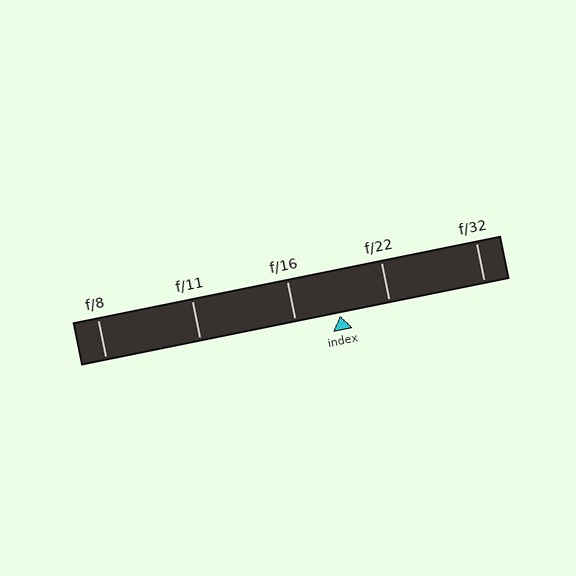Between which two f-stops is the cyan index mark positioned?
The index mark is between f/16 and f/22.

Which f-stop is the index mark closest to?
The index mark is closest to f/16.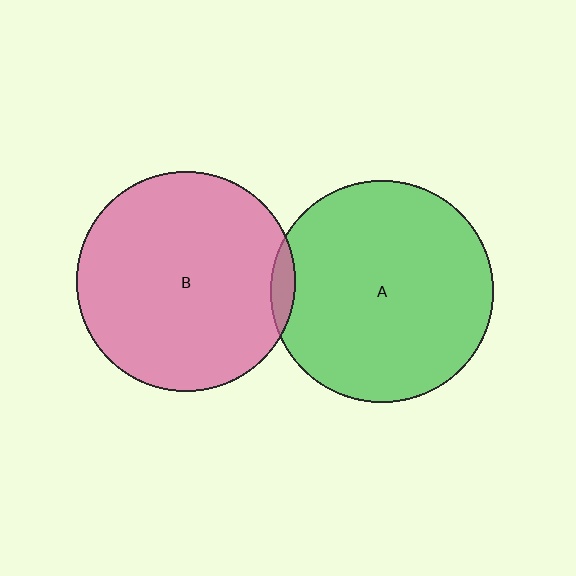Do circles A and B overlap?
Yes.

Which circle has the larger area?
Circle A (green).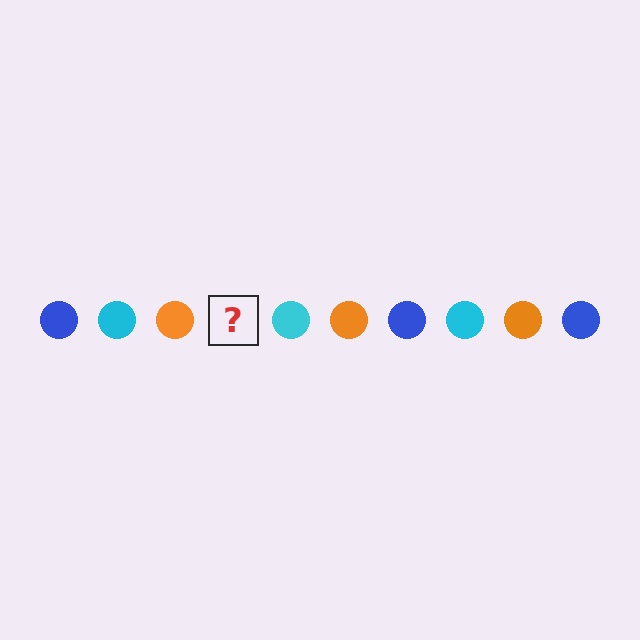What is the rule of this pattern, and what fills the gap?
The rule is that the pattern cycles through blue, cyan, orange circles. The gap should be filled with a blue circle.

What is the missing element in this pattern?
The missing element is a blue circle.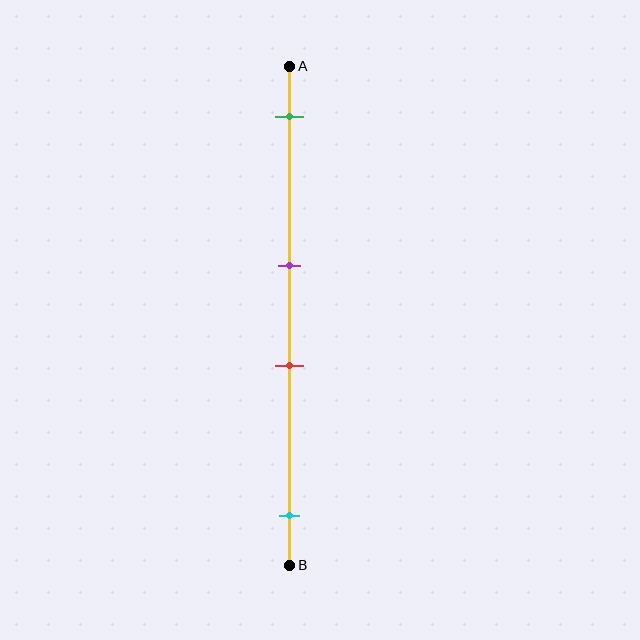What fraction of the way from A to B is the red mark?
The red mark is approximately 60% (0.6) of the way from A to B.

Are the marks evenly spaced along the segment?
No, the marks are not evenly spaced.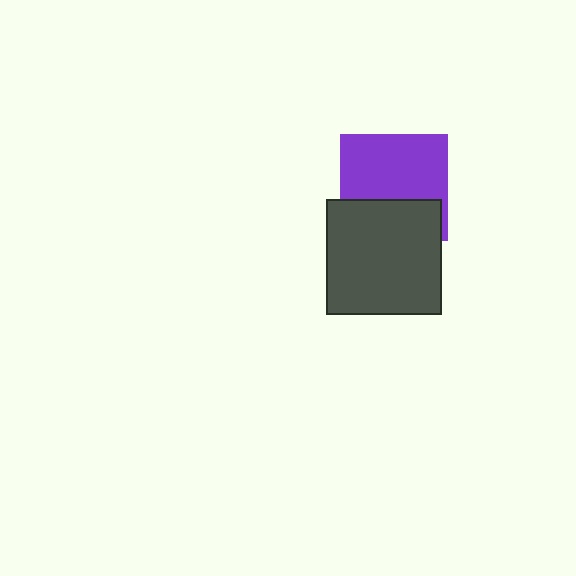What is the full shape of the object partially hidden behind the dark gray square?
The partially hidden object is a purple square.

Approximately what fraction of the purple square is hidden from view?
Roughly 37% of the purple square is hidden behind the dark gray square.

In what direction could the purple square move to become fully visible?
The purple square could move up. That would shift it out from behind the dark gray square entirely.